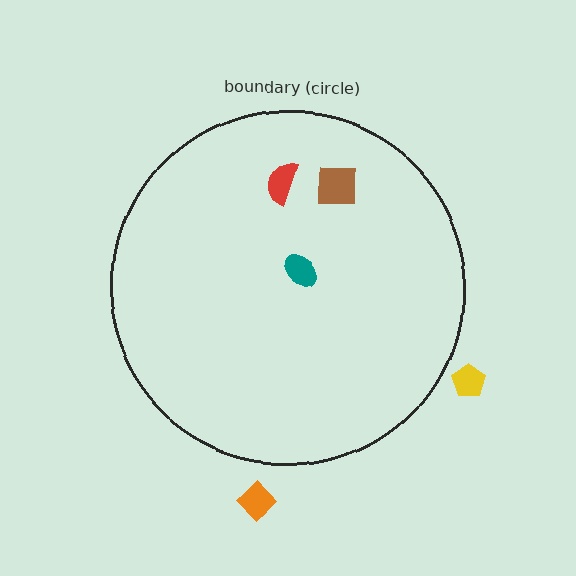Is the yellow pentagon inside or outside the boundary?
Outside.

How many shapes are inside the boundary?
3 inside, 2 outside.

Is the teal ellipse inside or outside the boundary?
Inside.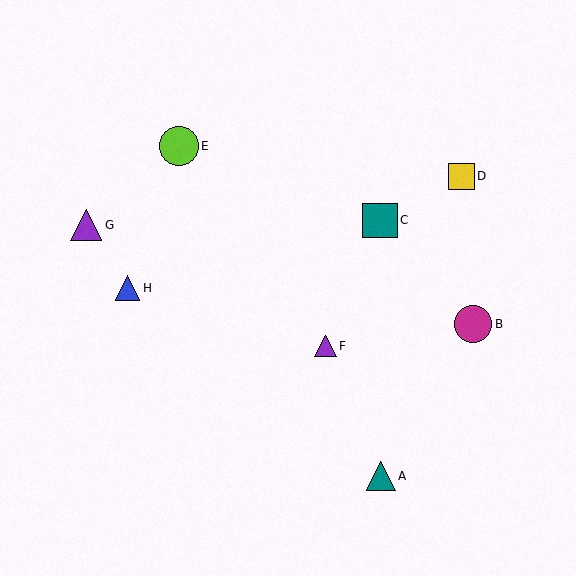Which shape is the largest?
The lime circle (labeled E) is the largest.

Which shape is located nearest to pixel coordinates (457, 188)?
The yellow square (labeled D) at (462, 176) is nearest to that location.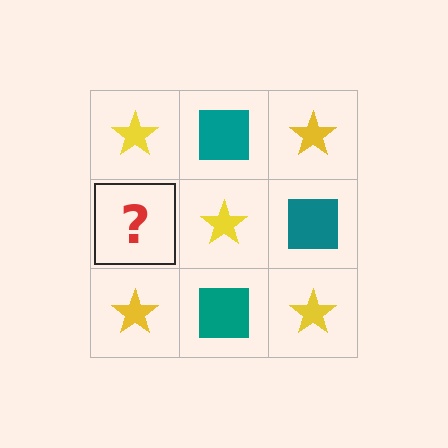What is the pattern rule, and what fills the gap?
The rule is that it alternates yellow star and teal square in a checkerboard pattern. The gap should be filled with a teal square.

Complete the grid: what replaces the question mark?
The question mark should be replaced with a teal square.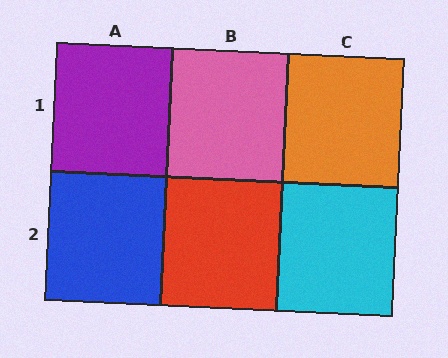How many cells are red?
1 cell is red.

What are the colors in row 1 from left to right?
Purple, pink, orange.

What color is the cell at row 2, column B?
Red.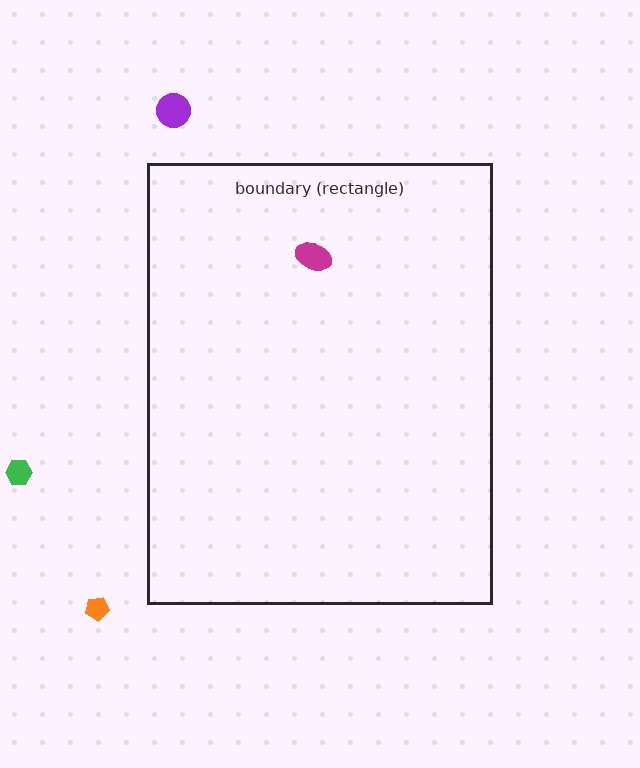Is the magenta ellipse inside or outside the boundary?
Inside.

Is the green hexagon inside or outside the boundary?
Outside.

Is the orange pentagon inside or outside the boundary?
Outside.